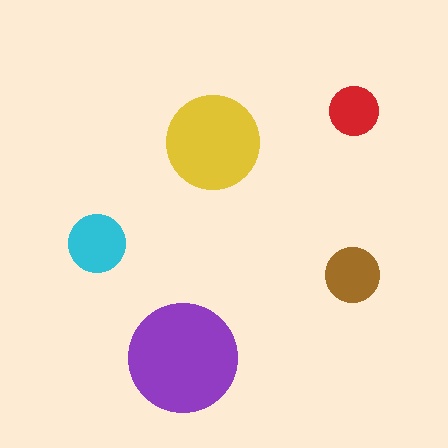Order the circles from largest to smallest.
the purple one, the yellow one, the cyan one, the brown one, the red one.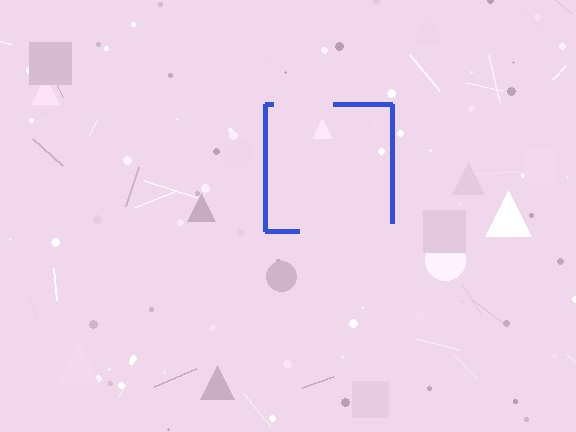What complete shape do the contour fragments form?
The contour fragments form a square.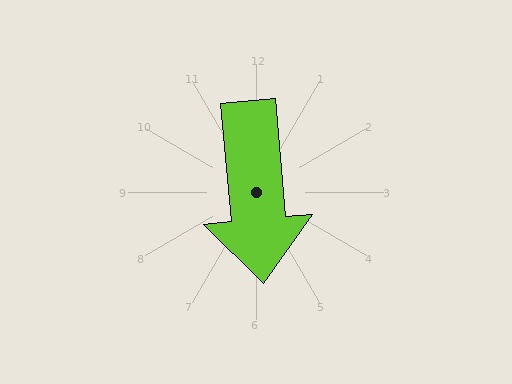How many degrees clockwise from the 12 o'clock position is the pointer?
Approximately 175 degrees.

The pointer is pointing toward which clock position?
Roughly 6 o'clock.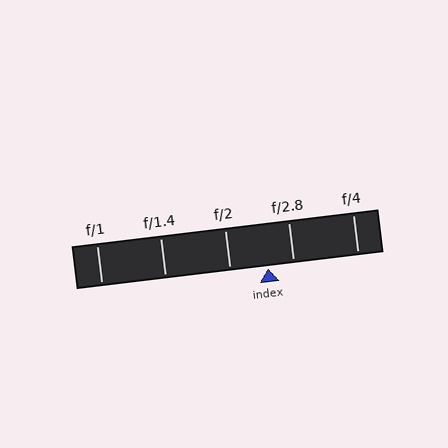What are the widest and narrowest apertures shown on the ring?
The widest aperture shown is f/1 and the narrowest is f/4.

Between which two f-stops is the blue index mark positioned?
The index mark is between f/2 and f/2.8.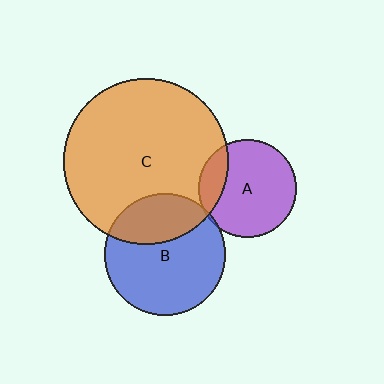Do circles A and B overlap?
Yes.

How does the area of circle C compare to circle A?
Approximately 2.9 times.